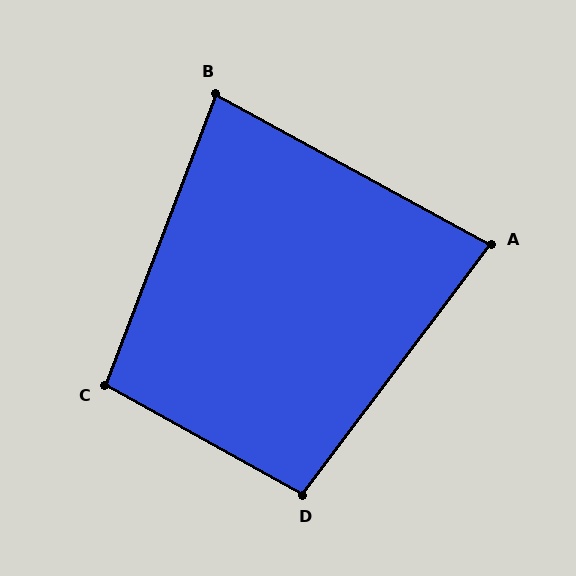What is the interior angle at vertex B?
Approximately 82 degrees (acute).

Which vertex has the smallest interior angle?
A, at approximately 82 degrees.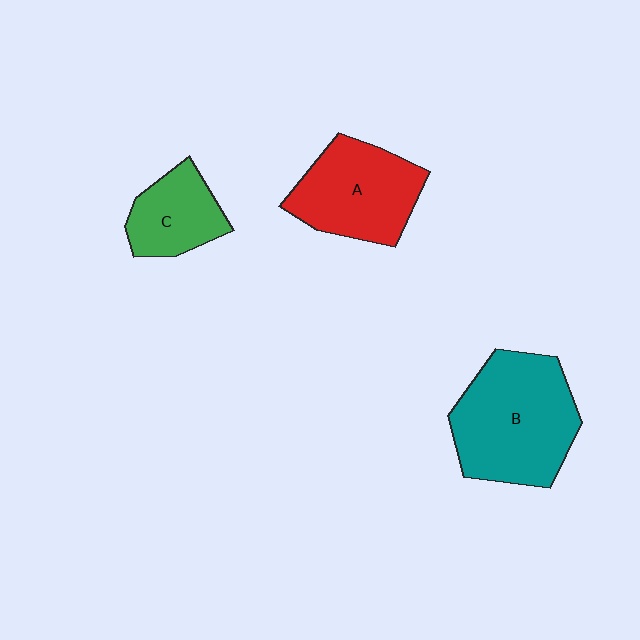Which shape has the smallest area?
Shape C (green).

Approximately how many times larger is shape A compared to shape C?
Approximately 1.6 times.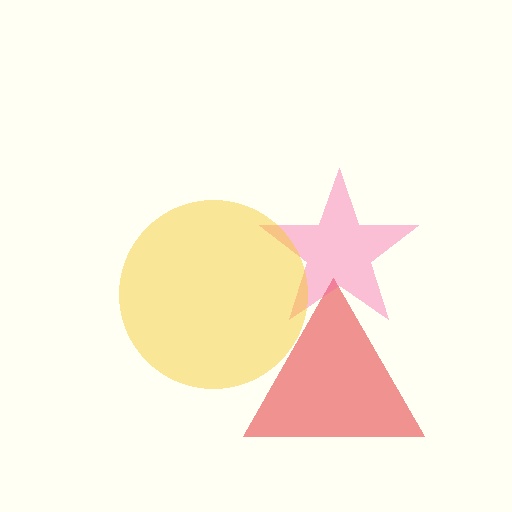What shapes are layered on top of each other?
The layered shapes are: a red triangle, a pink star, a yellow circle.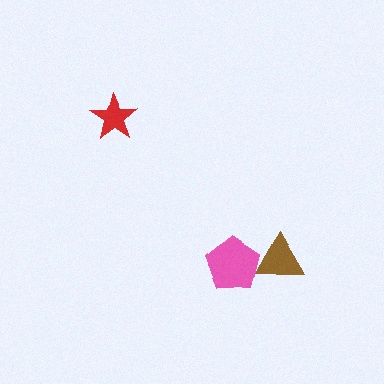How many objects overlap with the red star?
0 objects overlap with the red star.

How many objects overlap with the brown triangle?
1 object overlaps with the brown triangle.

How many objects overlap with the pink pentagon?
1 object overlaps with the pink pentagon.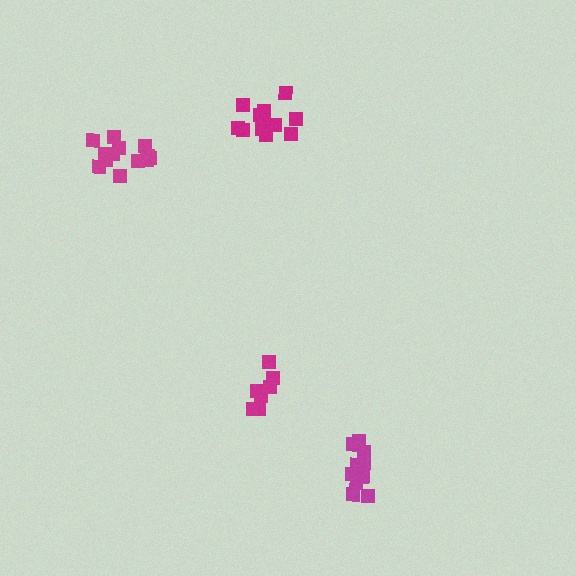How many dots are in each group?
Group 1: 7 dots, Group 2: 13 dots, Group 3: 12 dots, Group 4: 10 dots (42 total).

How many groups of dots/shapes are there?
There are 4 groups.